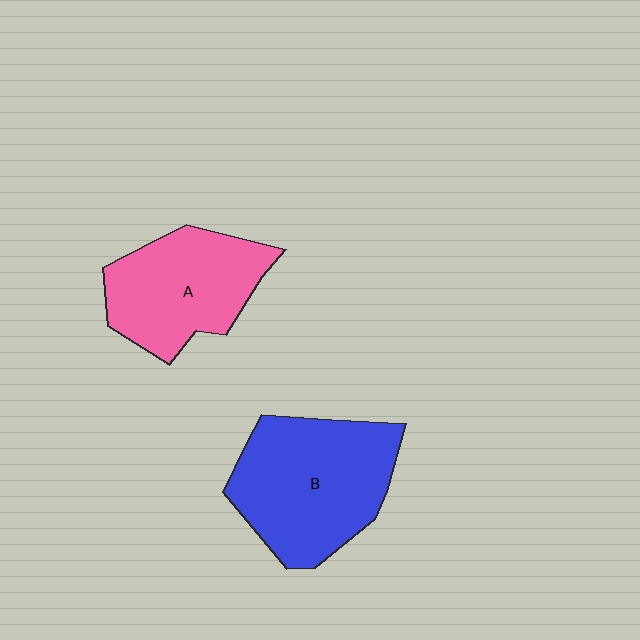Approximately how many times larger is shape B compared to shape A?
Approximately 1.3 times.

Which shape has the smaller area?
Shape A (pink).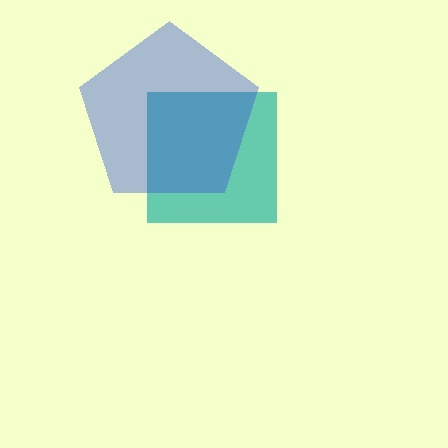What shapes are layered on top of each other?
The layered shapes are: a teal square, a blue pentagon.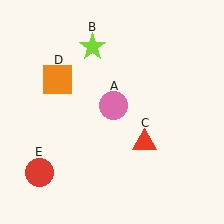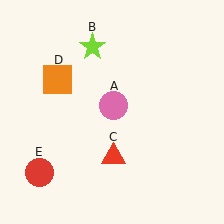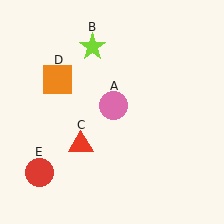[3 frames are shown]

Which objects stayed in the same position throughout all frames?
Pink circle (object A) and lime star (object B) and orange square (object D) and red circle (object E) remained stationary.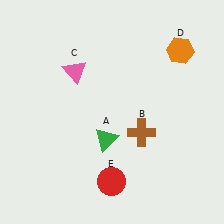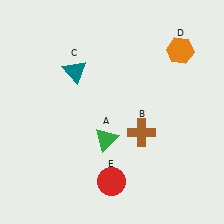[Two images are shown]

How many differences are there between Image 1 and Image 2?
There is 1 difference between the two images.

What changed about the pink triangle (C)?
In Image 1, C is pink. In Image 2, it changed to teal.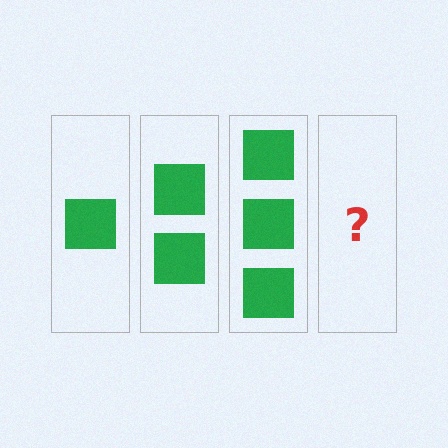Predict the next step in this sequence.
The next step is 4 squares.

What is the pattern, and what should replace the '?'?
The pattern is that each step adds one more square. The '?' should be 4 squares.